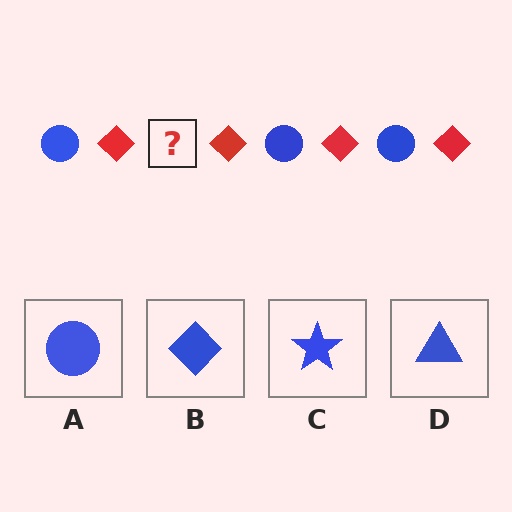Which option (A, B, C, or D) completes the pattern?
A.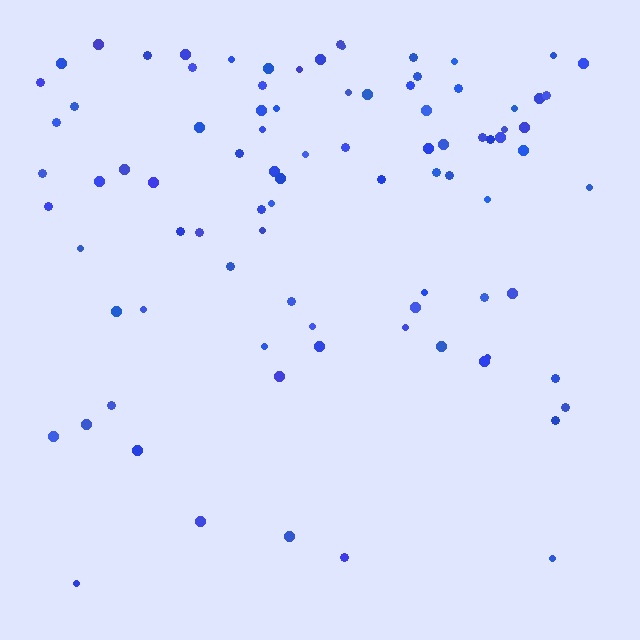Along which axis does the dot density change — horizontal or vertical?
Vertical.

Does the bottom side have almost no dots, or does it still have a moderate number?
Still a moderate number, just noticeably fewer than the top.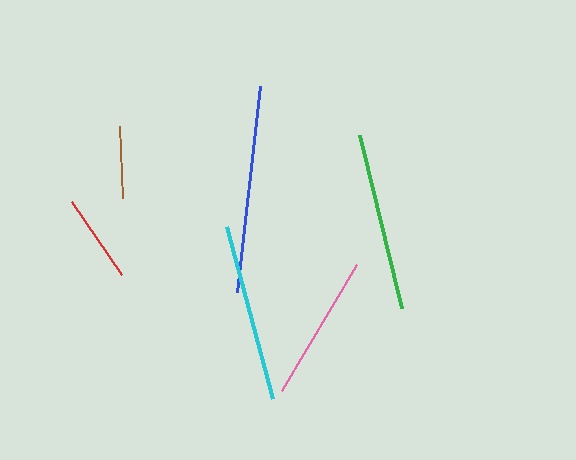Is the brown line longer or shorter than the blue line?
The blue line is longer than the brown line.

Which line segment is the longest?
The blue line is the longest at approximately 208 pixels.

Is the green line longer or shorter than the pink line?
The green line is longer than the pink line.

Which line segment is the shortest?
The brown line is the shortest at approximately 72 pixels.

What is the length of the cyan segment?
The cyan segment is approximately 178 pixels long.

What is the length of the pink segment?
The pink segment is approximately 147 pixels long.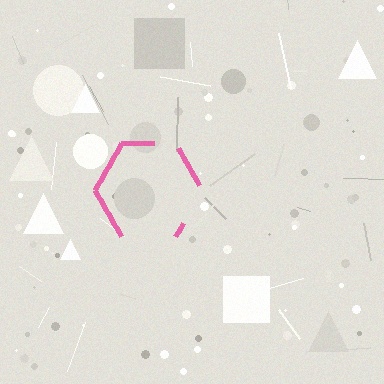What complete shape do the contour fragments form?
The contour fragments form a hexagon.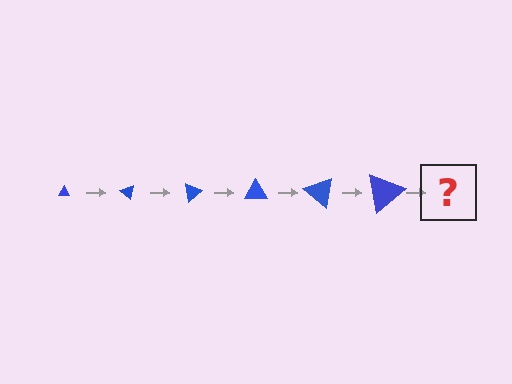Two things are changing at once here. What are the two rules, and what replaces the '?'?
The two rules are that the triangle grows larger each step and it rotates 40 degrees each step. The '?' should be a triangle, larger than the previous one and rotated 240 degrees from the start.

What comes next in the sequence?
The next element should be a triangle, larger than the previous one and rotated 240 degrees from the start.